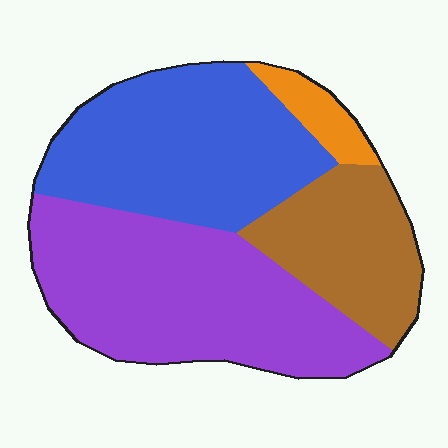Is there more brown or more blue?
Blue.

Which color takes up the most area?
Purple, at roughly 40%.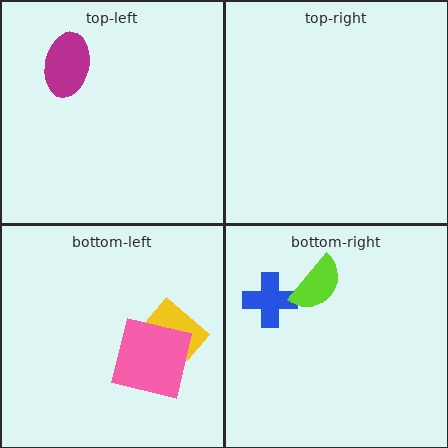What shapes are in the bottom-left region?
The yellow rectangle, the pink square.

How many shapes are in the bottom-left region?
2.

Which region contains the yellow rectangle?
The bottom-left region.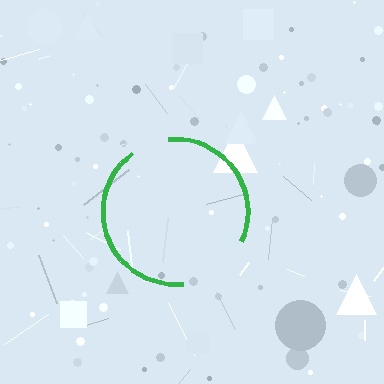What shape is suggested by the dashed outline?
The dashed outline suggests a circle.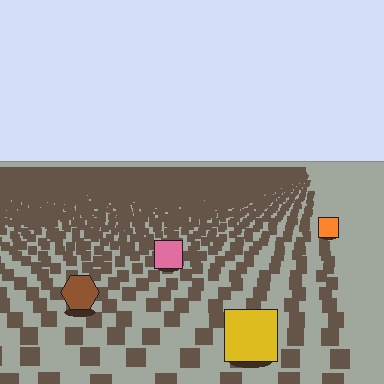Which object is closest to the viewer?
The yellow square is closest. The texture marks near it are larger and more spread out.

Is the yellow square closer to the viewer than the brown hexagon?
Yes. The yellow square is closer — you can tell from the texture gradient: the ground texture is coarser near it.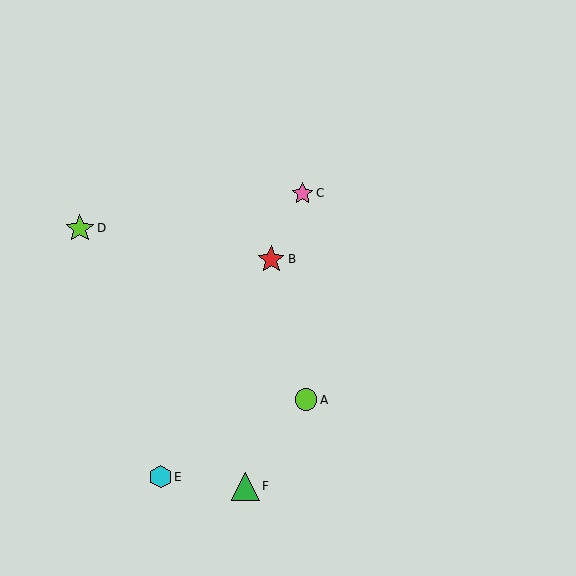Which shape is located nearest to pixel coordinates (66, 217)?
The lime star (labeled D) at (80, 228) is nearest to that location.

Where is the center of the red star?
The center of the red star is at (271, 259).